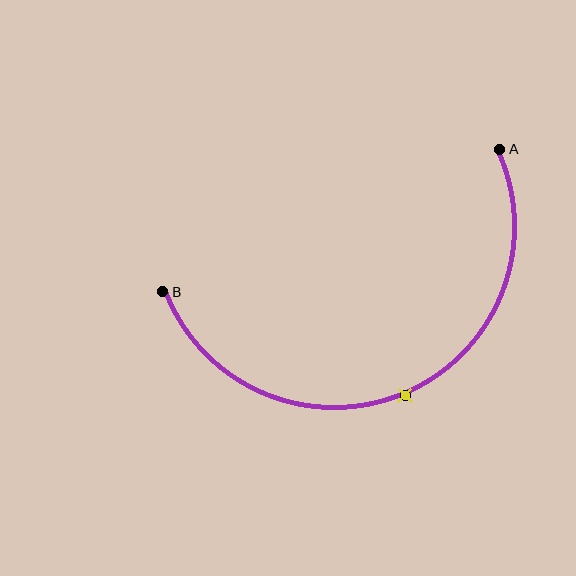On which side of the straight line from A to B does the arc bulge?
The arc bulges below the straight line connecting A and B.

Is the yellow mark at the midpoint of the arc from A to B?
Yes. The yellow mark lies on the arc at equal arc-length from both A and B — it is the arc midpoint.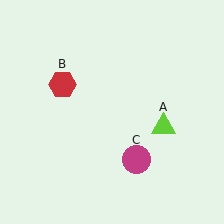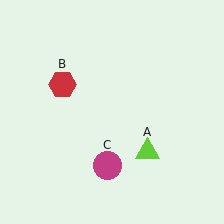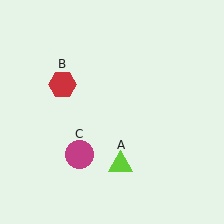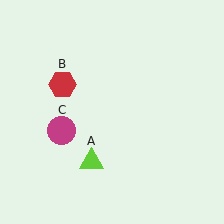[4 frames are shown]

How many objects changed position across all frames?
2 objects changed position: lime triangle (object A), magenta circle (object C).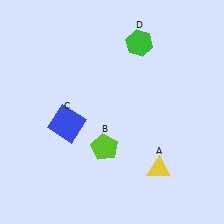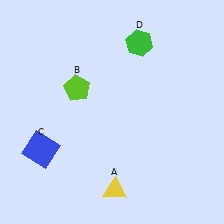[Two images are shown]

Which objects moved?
The objects that moved are: the yellow triangle (A), the lime pentagon (B), the blue square (C).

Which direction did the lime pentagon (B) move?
The lime pentagon (B) moved up.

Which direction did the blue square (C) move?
The blue square (C) moved down.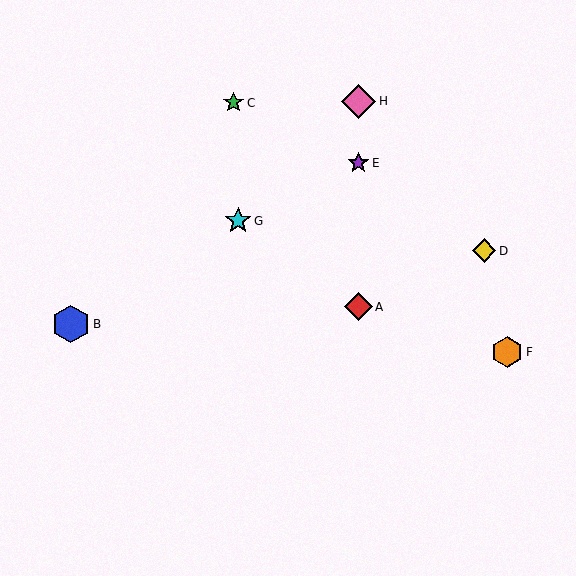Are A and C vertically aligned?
No, A is at x≈358 and C is at x≈234.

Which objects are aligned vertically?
Objects A, E, H are aligned vertically.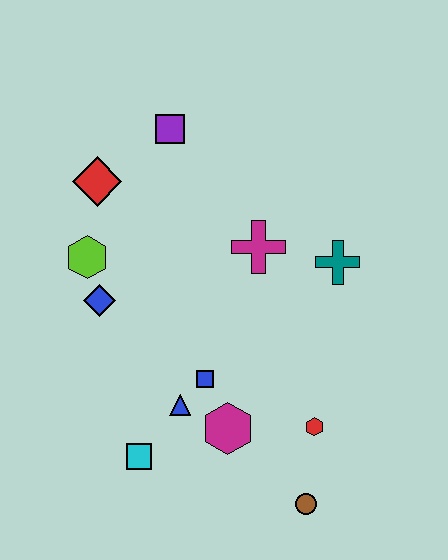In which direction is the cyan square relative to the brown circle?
The cyan square is to the left of the brown circle.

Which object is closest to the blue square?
The blue triangle is closest to the blue square.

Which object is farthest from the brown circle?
The purple square is farthest from the brown circle.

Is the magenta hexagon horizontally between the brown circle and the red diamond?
Yes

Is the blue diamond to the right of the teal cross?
No